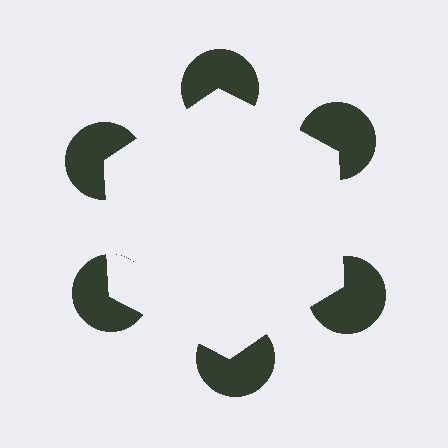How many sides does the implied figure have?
6 sides.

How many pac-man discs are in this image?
There are 6 — one at each vertex of the illusory hexagon.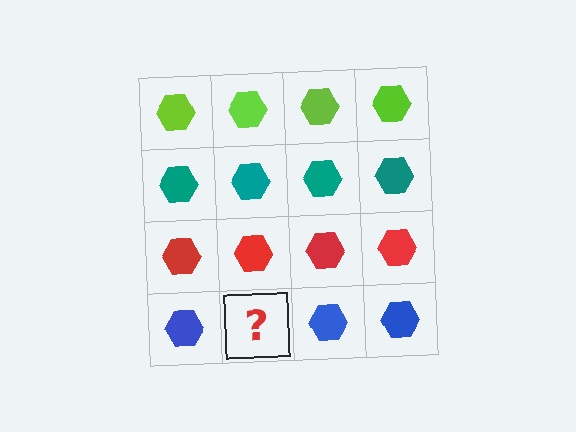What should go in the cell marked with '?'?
The missing cell should contain a blue hexagon.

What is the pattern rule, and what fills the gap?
The rule is that each row has a consistent color. The gap should be filled with a blue hexagon.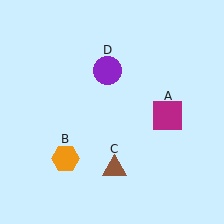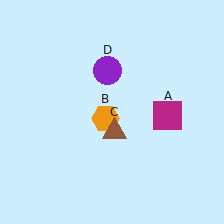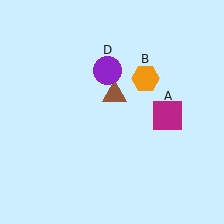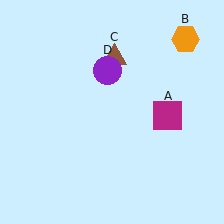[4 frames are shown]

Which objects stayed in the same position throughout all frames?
Magenta square (object A) and purple circle (object D) remained stationary.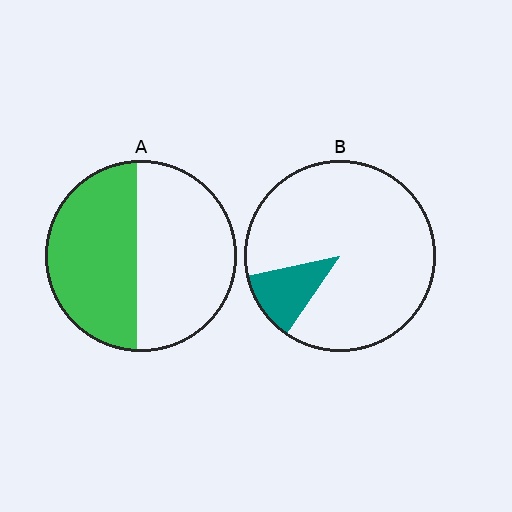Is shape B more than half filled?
No.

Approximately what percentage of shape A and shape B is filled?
A is approximately 45% and B is approximately 10%.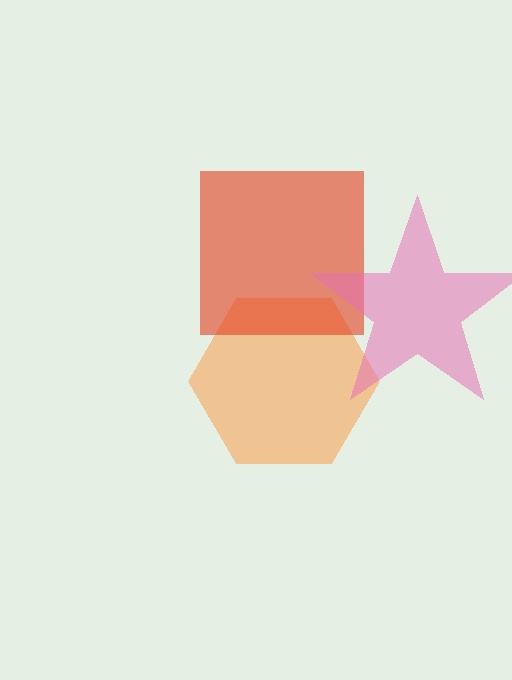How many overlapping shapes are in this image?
There are 3 overlapping shapes in the image.